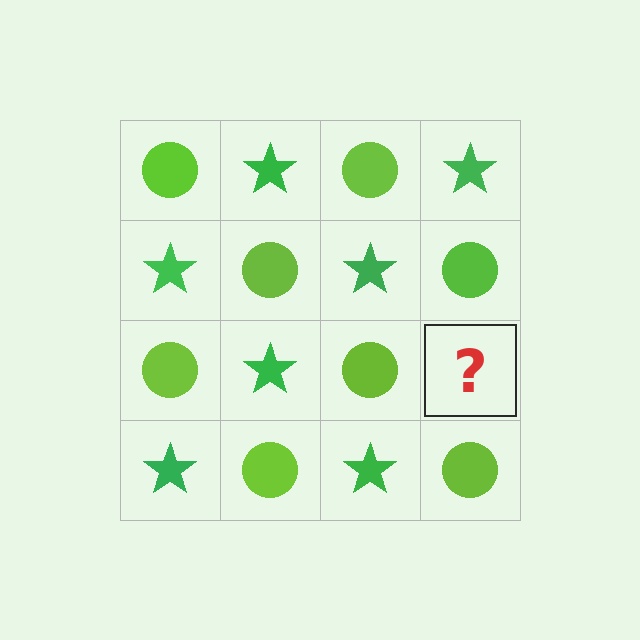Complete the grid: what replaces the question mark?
The question mark should be replaced with a green star.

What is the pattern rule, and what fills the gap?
The rule is that it alternates lime circle and green star in a checkerboard pattern. The gap should be filled with a green star.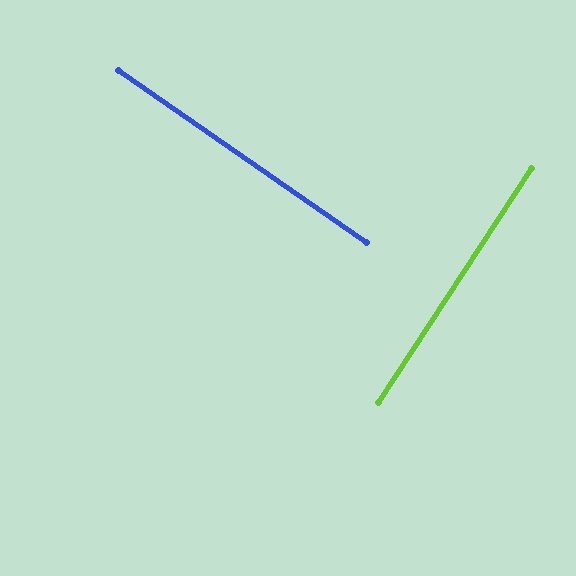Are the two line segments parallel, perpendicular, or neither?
Perpendicular — they meet at approximately 88°.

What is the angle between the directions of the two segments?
Approximately 88 degrees.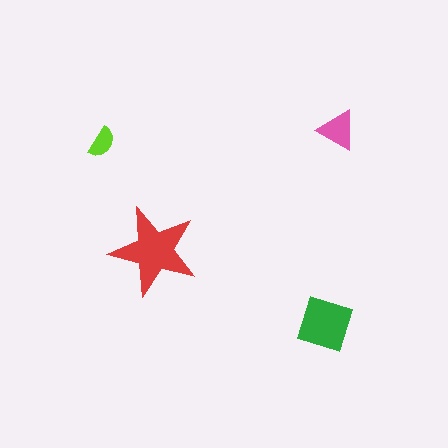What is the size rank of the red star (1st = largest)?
1st.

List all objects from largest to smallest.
The red star, the green square, the pink triangle, the lime semicircle.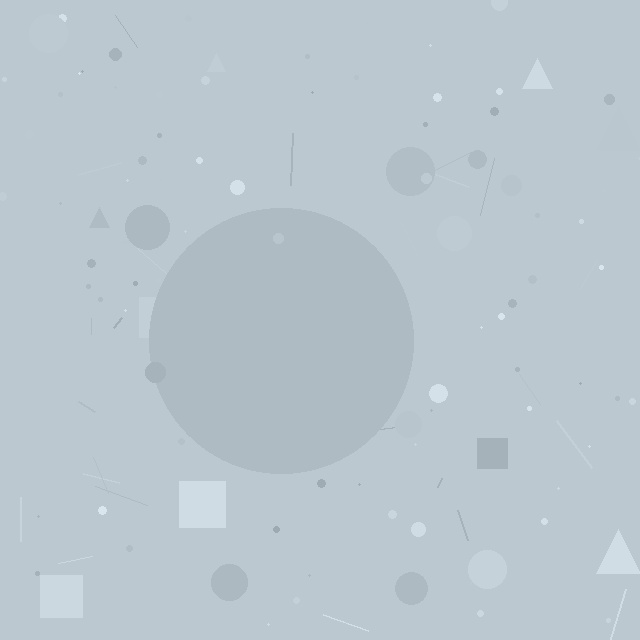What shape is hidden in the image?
A circle is hidden in the image.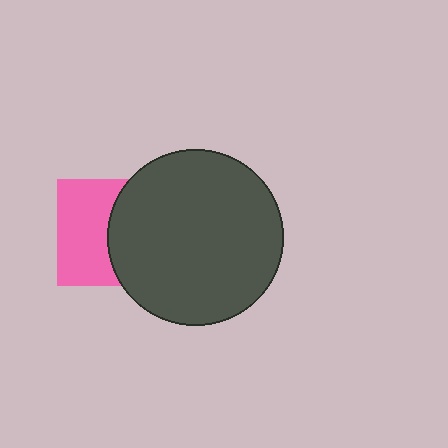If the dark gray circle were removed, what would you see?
You would see the complete pink square.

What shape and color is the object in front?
The object in front is a dark gray circle.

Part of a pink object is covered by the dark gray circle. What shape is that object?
It is a square.